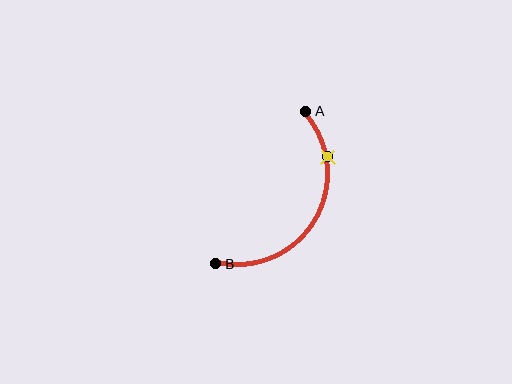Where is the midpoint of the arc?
The arc midpoint is the point on the curve farthest from the straight line joining A and B. It sits to the right of that line.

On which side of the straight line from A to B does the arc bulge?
The arc bulges to the right of the straight line connecting A and B.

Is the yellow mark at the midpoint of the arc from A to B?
No. The yellow mark lies on the arc but is closer to endpoint A. The arc midpoint would be at the point on the curve equidistant along the arc from both A and B.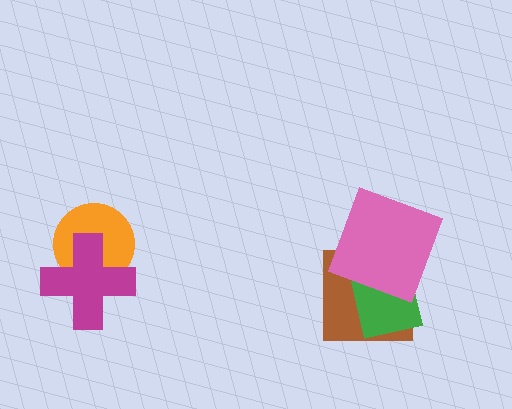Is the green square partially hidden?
Yes, it is partially covered by another shape.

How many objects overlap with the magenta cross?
1 object overlaps with the magenta cross.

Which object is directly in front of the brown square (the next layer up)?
The green square is directly in front of the brown square.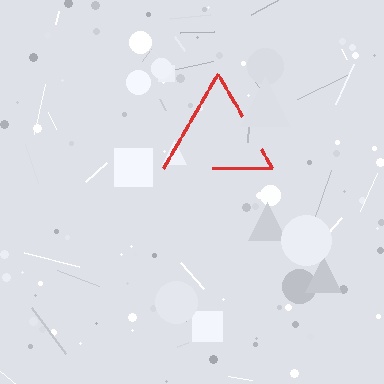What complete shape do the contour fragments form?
The contour fragments form a triangle.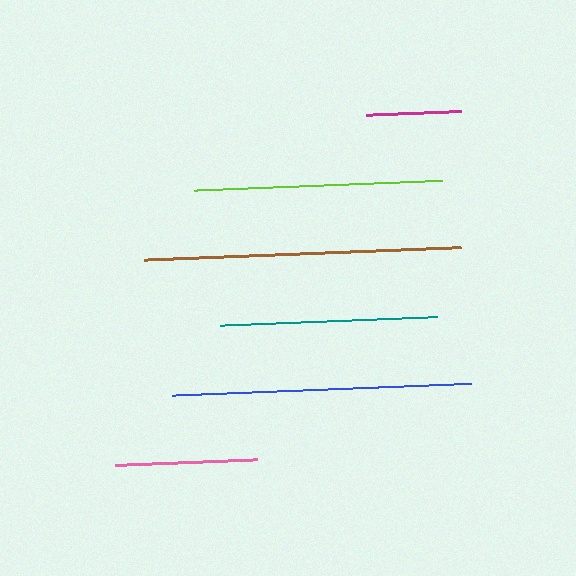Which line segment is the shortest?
The magenta line is the shortest at approximately 95 pixels.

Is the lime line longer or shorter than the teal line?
The lime line is longer than the teal line.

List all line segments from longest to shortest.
From longest to shortest: brown, blue, lime, teal, pink, magenta.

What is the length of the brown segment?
The brown segment is approximately 317 pixels long.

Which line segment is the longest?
The brown line is the longest at approximately 317 pixels.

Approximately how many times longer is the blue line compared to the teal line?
The blue line is approximately 1.4 times the length of the teal line.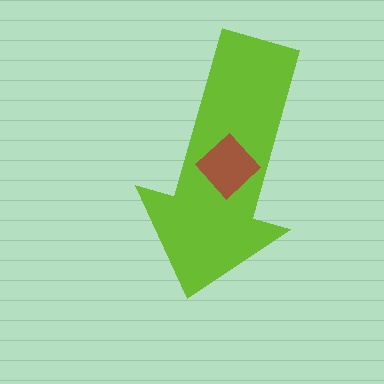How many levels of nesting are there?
2.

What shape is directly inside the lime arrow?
The brown diamond.